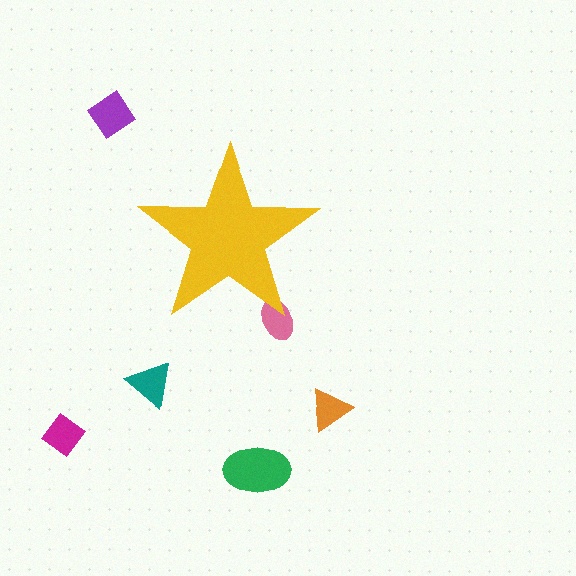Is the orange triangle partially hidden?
No, the orange triangle is fully visible.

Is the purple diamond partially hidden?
No, the purple diamond is fully visible.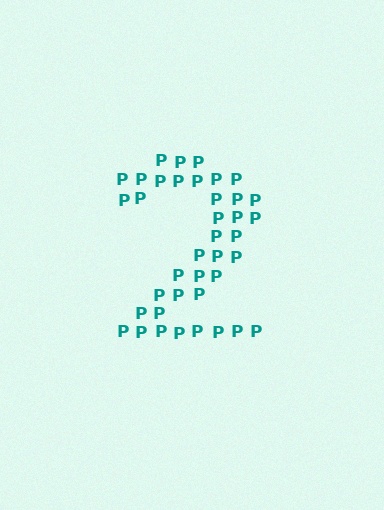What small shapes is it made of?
It is made of small letter P's.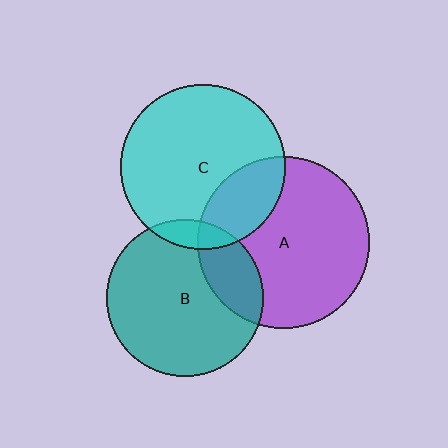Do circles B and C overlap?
Yes.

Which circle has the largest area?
Circle A (purple).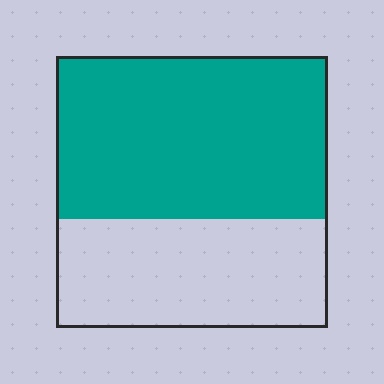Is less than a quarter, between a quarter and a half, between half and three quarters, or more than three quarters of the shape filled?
Between half and three quarters.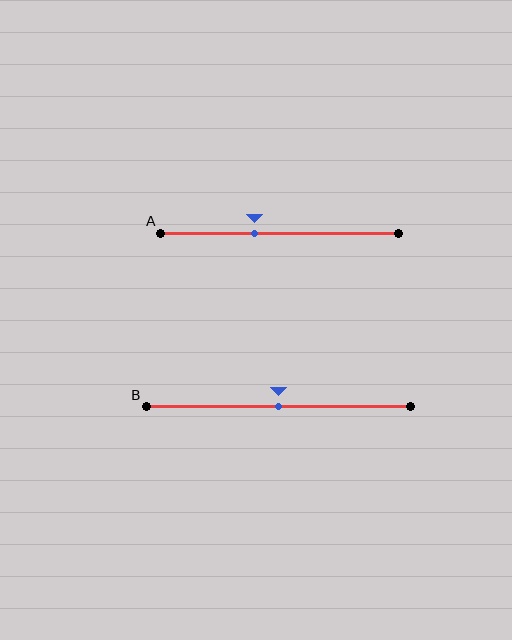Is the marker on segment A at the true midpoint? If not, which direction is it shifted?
No, the marker on segment A is shifted to the left by about 11% of the segment length.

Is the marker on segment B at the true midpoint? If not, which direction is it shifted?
Yes, the marker on segment B is at the true midpoint.